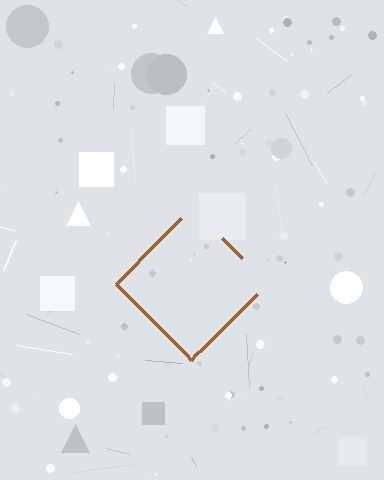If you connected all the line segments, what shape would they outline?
They would outline a diamond.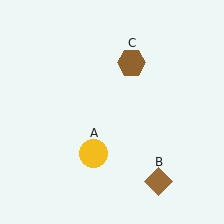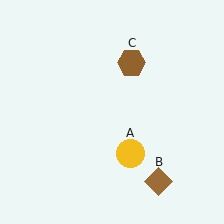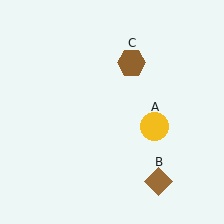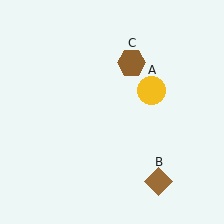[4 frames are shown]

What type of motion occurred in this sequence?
The yellow circle (object A) rotated counterclockwise around the center of the scene.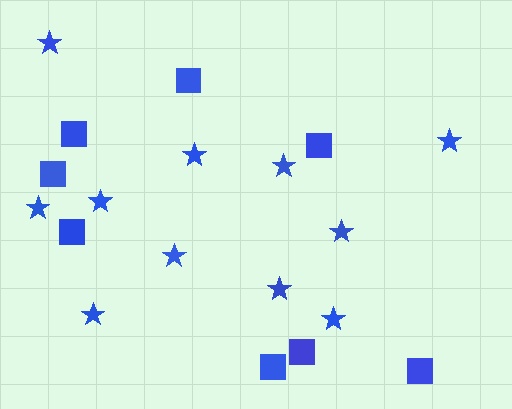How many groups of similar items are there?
There are 2 groups: one group of stars (11) and one group of squares (8).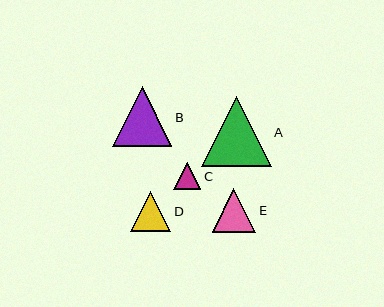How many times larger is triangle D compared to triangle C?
Triangle D is approximately 1.5 times the size of triangle C.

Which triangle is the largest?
Triangle A is the largest with a size of approximately 69 pixels.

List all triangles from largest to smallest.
From largest to smallest: A, B, E, D, C.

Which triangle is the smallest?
Triangle C is the smallest with a size of approximately 27 pixels.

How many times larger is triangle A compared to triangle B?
Triangle A is approximately 1.2 times the size of triangle B.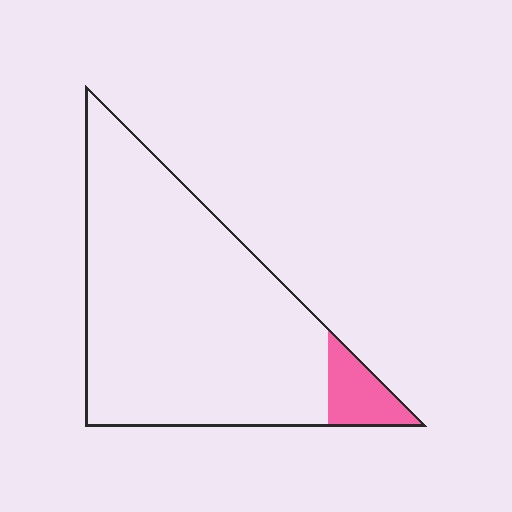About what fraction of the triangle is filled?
About one tenth (1/10).